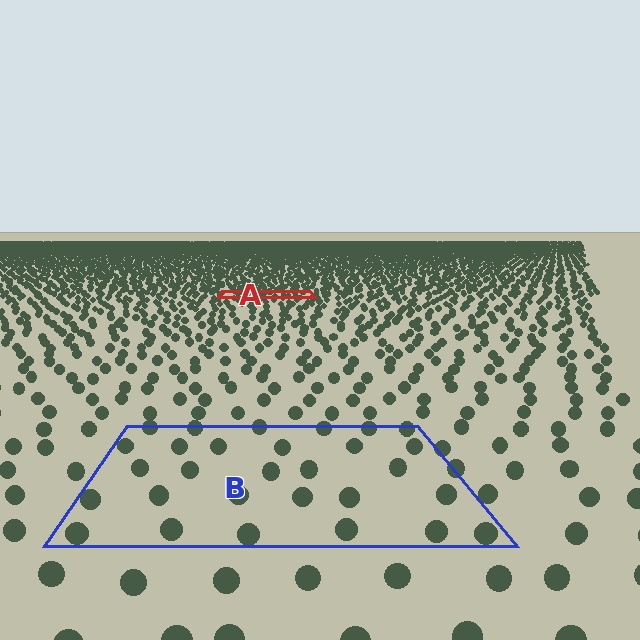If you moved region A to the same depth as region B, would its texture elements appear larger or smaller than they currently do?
They would appear larger. At a closer depth, the same texture elements are projected at a bigger on-screen size.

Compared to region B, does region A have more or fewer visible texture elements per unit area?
Region A has more texture elements per unit area — they are packed more densely because it is farther away.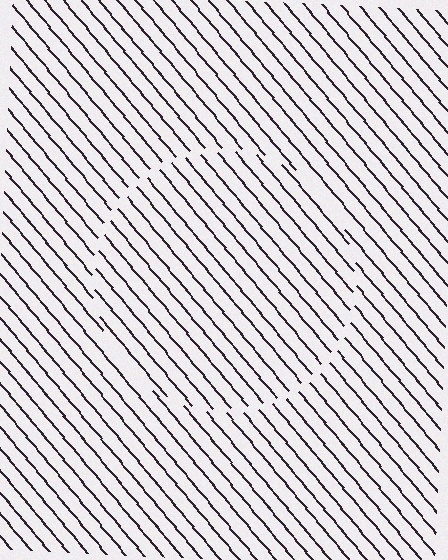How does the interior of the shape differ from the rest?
The interior of the shape contains the same grating, shifted by half a period — the contour is defined by the phase discontinuity where line-ends from the inner and outer gratings abut.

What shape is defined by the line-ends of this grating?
An illusory circle. The interior of the shape contains the same grating, shifted by half a period — the contour is defined by the phase discontinuity where line-ends from the inner and outer gratings abut.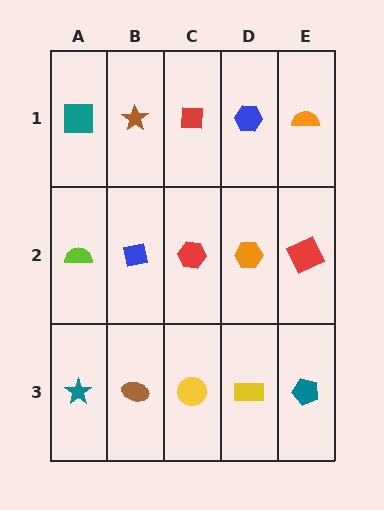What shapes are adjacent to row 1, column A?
A lime semicircle (row 2, column A), a brown star (row 1, column B).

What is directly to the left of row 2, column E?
An orange hexagon.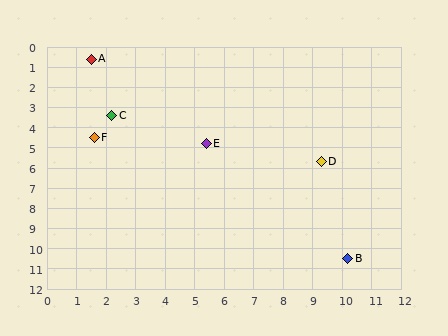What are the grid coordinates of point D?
Point D is at approximately (9.3, 5.7).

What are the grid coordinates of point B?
Point B is at approximately (10.2, 10.5).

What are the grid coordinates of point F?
Point F is at approximately (1.6, 4.5).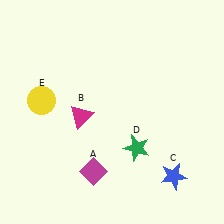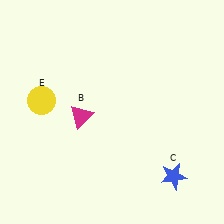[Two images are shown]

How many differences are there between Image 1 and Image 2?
There are 2 differences between the two images.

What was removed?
The magenta diamond (A), the green star (D) were removed in Image 2.